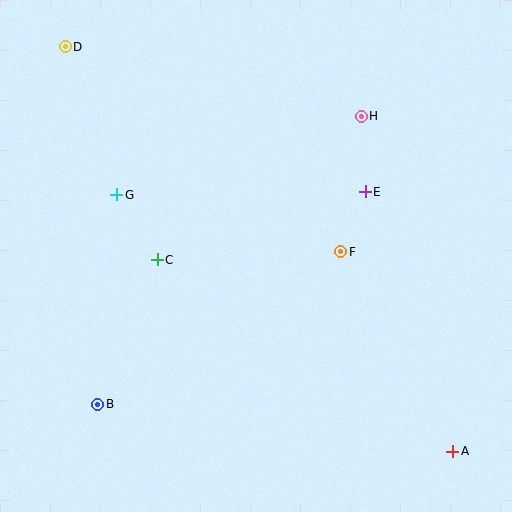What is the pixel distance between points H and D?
The distance between H and D is 304 pixels.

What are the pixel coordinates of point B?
Point B is at (98, 404).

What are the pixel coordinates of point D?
Point D is at (65, 47).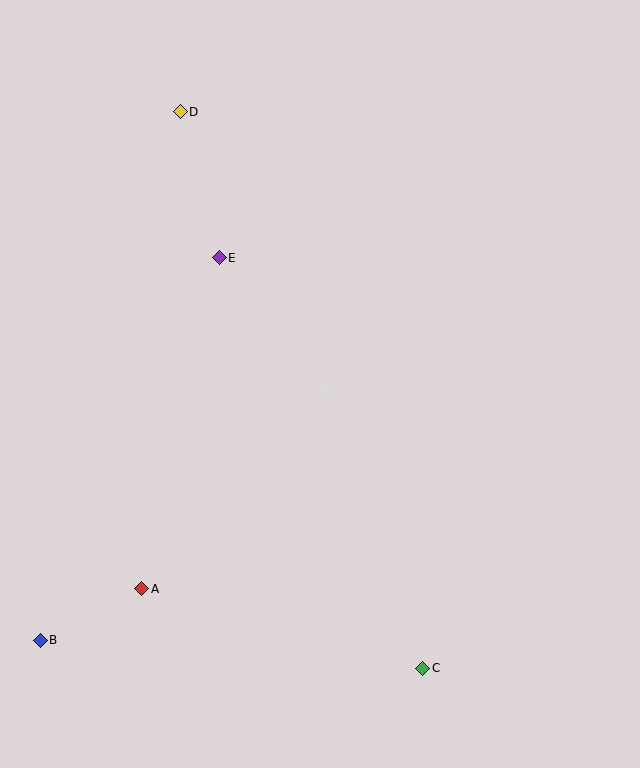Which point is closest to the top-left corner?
Point D is closest to the top-left corner.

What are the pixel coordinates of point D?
Point D is at (180, 112).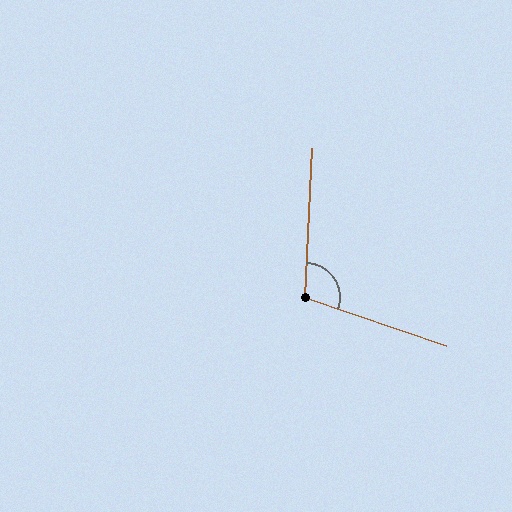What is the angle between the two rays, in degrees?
Approximately 106 degrees.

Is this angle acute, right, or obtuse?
It is obtuse.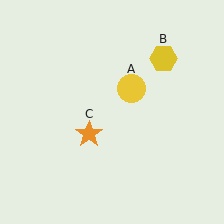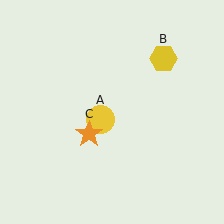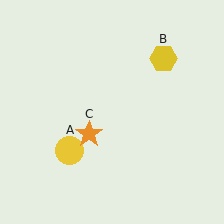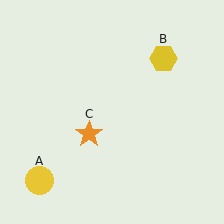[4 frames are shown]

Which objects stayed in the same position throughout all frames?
Yellow hexagon (object B) and orange star (object C) remained stationary.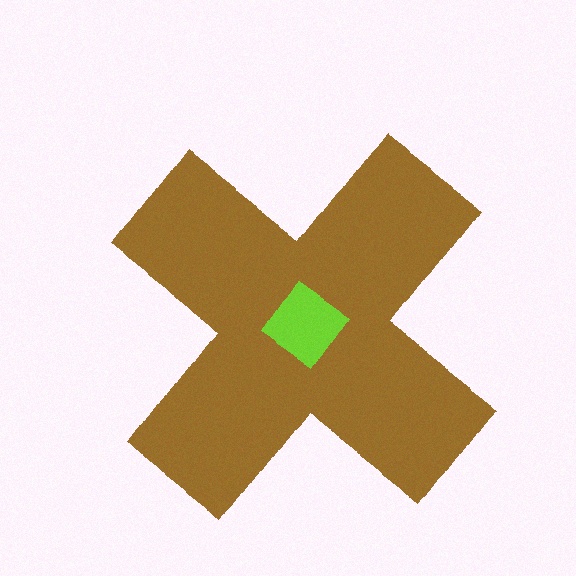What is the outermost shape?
The brown cross.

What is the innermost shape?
The lime diamond.